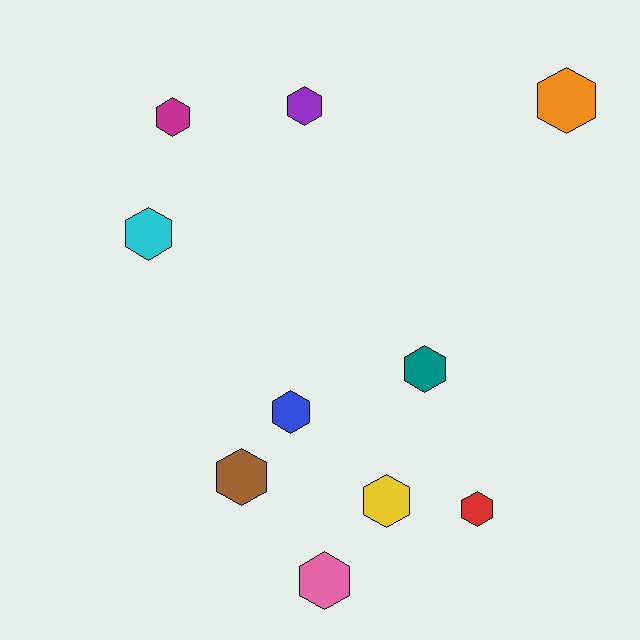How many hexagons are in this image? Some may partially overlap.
There are 10 hexagons.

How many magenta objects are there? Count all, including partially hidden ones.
There is 1 magenta object.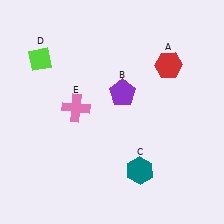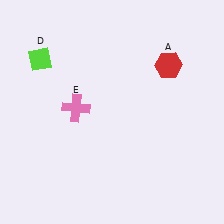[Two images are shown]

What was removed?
The purple pentagon (B), the teal hexagon (C) were removed in Image 2.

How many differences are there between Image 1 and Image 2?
There are 2 differences between the two images.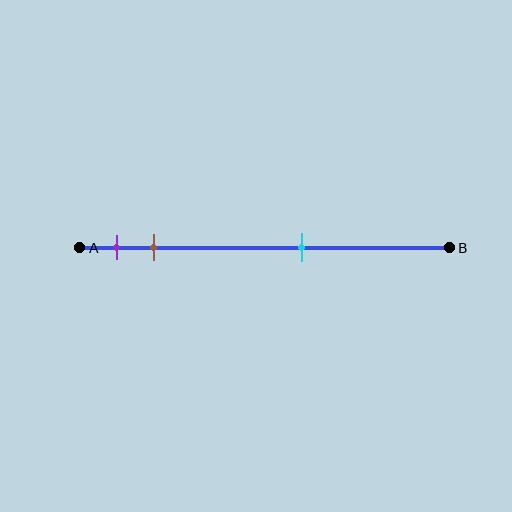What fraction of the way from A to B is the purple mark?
The purple mark is approximately 10% (0.1) of the way from A to B.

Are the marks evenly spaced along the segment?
No, the marks are not evenly spaced.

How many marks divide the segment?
There are 3 marks dividing the segment.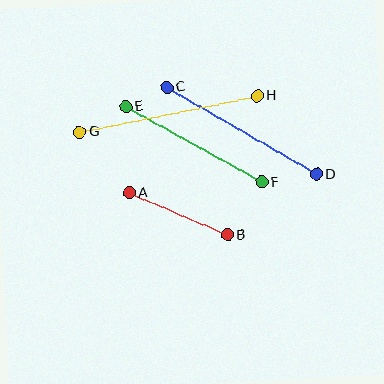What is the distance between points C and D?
The distance is approximately 173 pixels.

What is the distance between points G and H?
The distance is approximately 181 pixels.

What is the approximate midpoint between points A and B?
The midpoint is at approximately (178, 214) pixels.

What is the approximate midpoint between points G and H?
The midpoint is at approximately (168, 114) pixels.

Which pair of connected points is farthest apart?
Points G and H are farthest apart.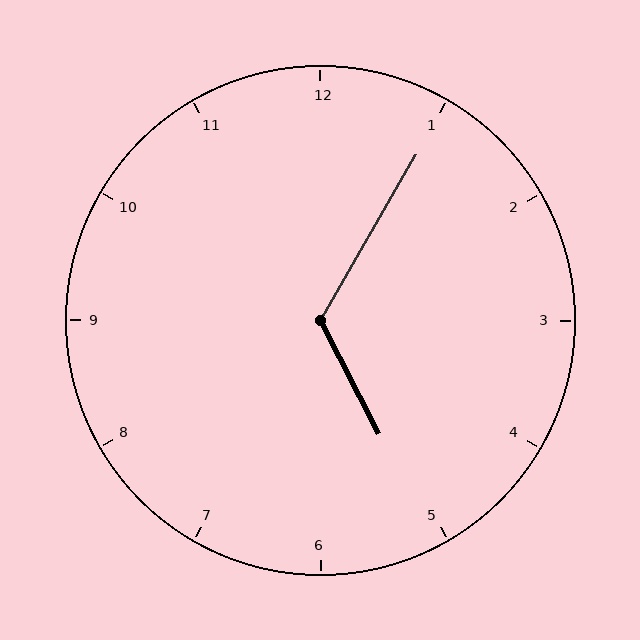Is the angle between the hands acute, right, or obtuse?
It is obtuse.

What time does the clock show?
5:05.